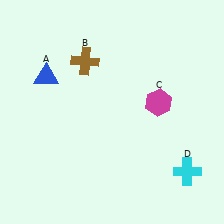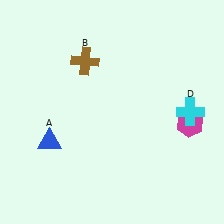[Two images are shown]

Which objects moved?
The objects that moved are: the blue triangle (A), the magenta hexagon (C), the cyan cross (D).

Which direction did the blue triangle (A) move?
The blue triangle (A) moved down.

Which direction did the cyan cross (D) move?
The cyan cross (D) moved up.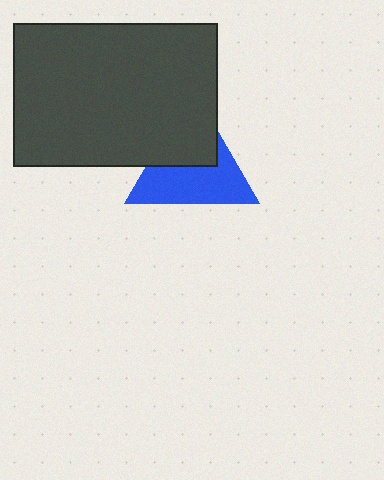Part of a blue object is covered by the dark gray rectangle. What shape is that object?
It is a triangle.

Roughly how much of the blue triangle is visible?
About half of it is visible (roughly 57%).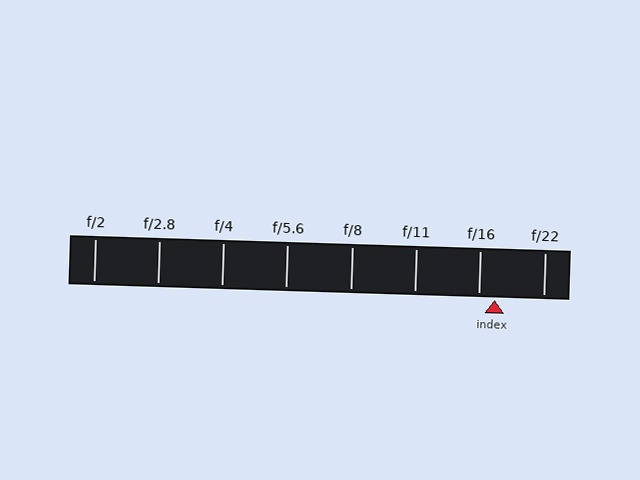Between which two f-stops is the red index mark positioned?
The index mark is between f/16 and f/22.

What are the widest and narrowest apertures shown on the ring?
The widest aperture shown is f/2 and the narrowest is f/22.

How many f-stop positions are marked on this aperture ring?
There are 8 f-stop positions marked.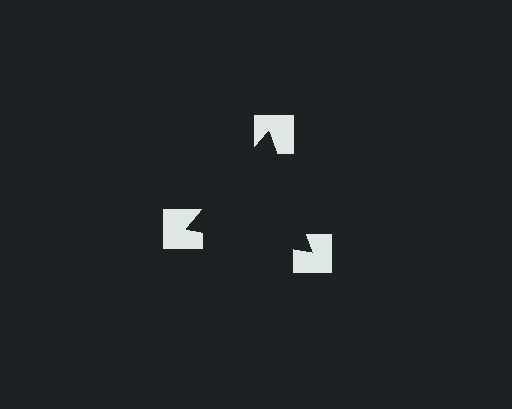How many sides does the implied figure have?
3 sides.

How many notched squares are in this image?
There are 3 — one at each vertex of the illusory triangle.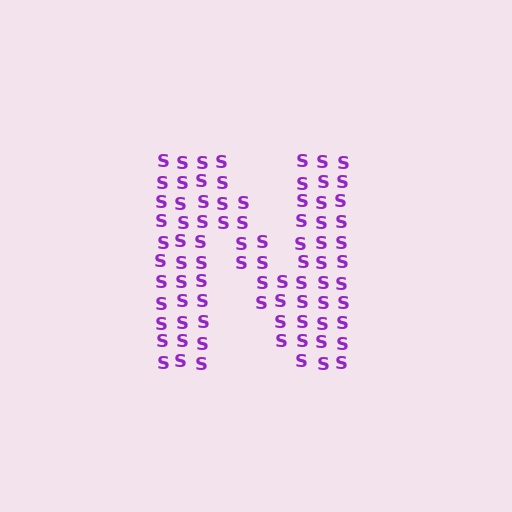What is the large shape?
The large shape is the letter N.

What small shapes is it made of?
It is made of small letter S's.